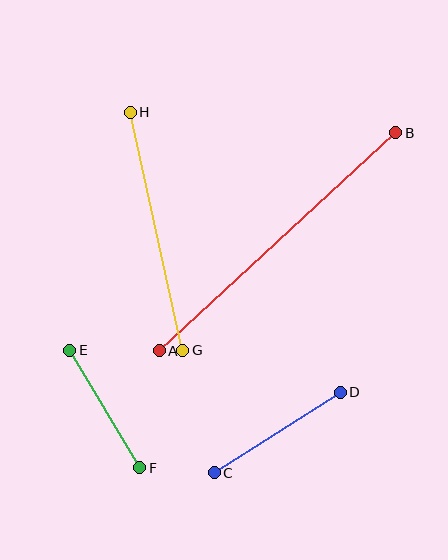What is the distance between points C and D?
The distance is approximately 149 pixels.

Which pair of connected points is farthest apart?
Points A and B are farthest apart.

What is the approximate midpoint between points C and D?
The midpoint is at approximately (277, 433) pixels.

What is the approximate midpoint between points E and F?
The midpoint is at approximately (105, 409) pixels.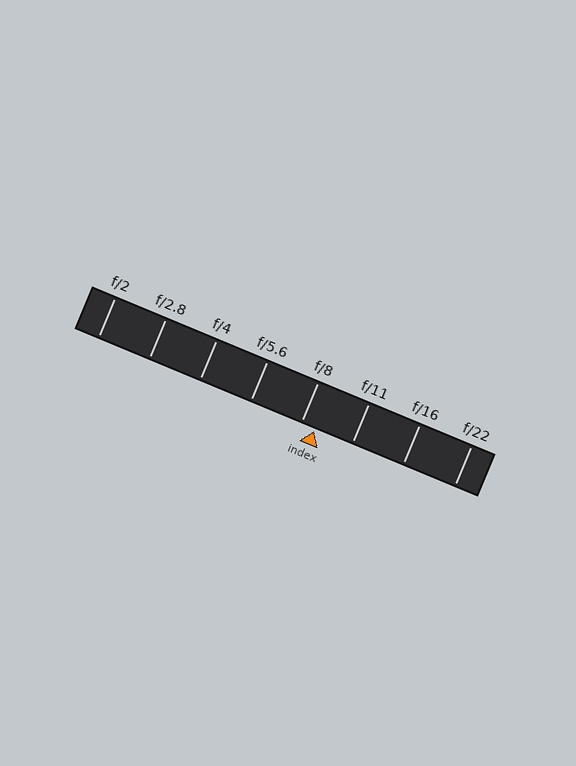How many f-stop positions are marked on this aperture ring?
There are 8 f-stop positions marked.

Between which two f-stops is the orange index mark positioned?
The index mark is between f/8 and f/11.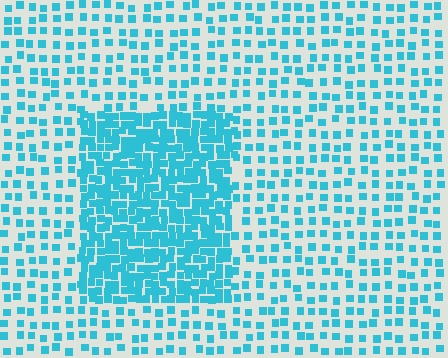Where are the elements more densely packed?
The elements are more densely packed inside the rectangle boundary.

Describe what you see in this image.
The image contains small cyan elements arranged at two different densities. A rectangle-shaped region is visible where the elements are more densely packed than the surrounding area.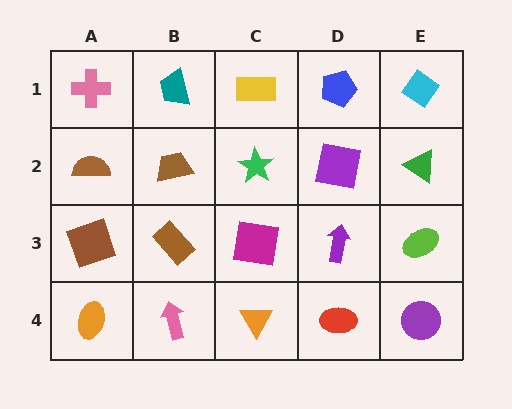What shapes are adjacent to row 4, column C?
A magenta square (row 3, column C), a pink arrow (row 4, column B), a red ellipse (row 4, column D).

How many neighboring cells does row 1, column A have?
2.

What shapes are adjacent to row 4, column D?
A purple arrow (row 3, column D), an orange triangle (row 4, column C), a purple circle (row 4, column E).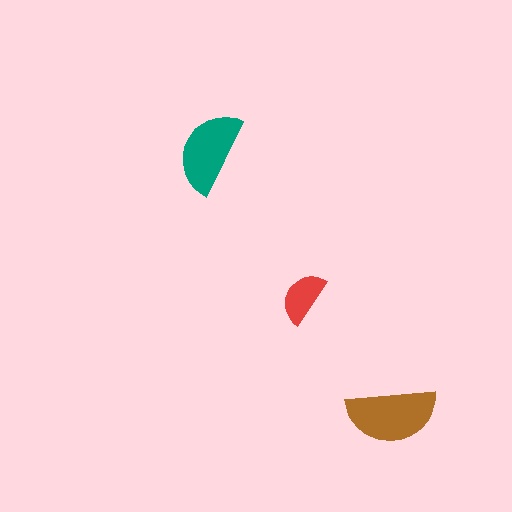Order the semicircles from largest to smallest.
the brown one, the teal one, the red one.